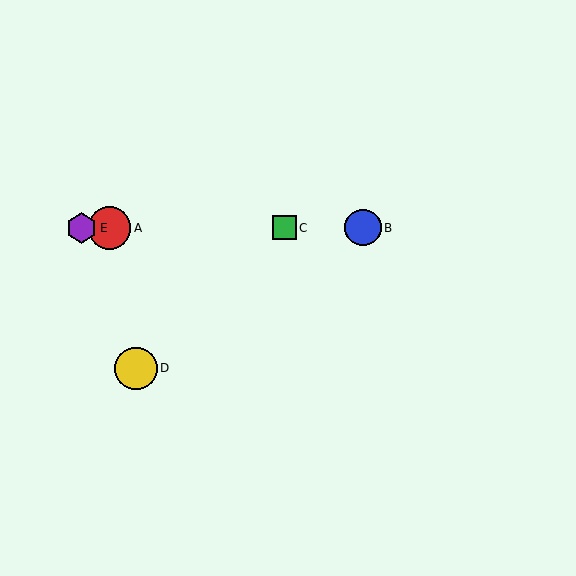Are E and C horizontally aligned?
Yes, both are at y≈228.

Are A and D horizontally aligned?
No, A is at y≈228 and D is at y≈368.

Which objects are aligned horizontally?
Objects A, B, C, E are aligned horizontally.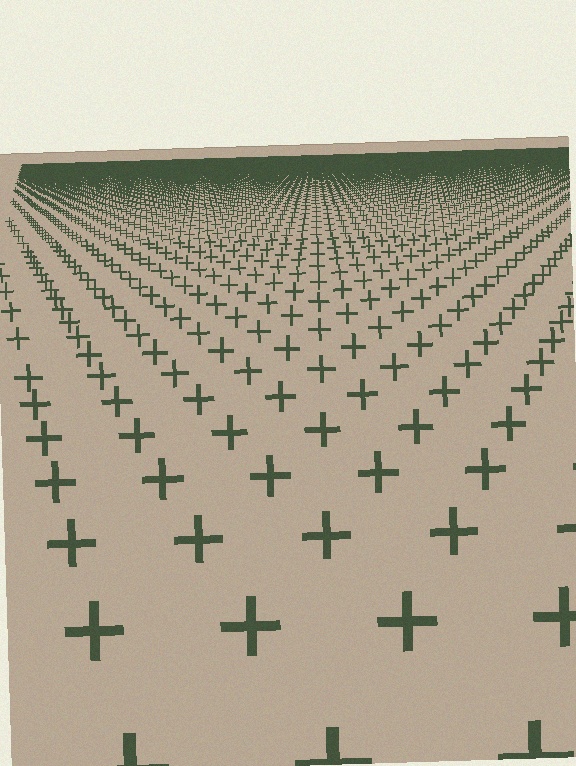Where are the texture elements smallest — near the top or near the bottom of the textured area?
Near the top.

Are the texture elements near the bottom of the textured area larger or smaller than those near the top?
Larger. Near the bottom, elements are closer to the viewer and appear at a bigger on-screen size.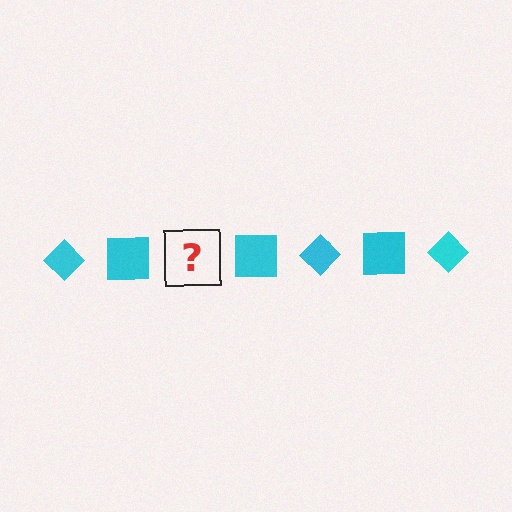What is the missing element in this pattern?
The missing element is a cyan diamond.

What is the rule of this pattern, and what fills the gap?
The rule is that the pattern cycles through diamond, square shapes in cyan. The gap should be filled with a cyan diamond.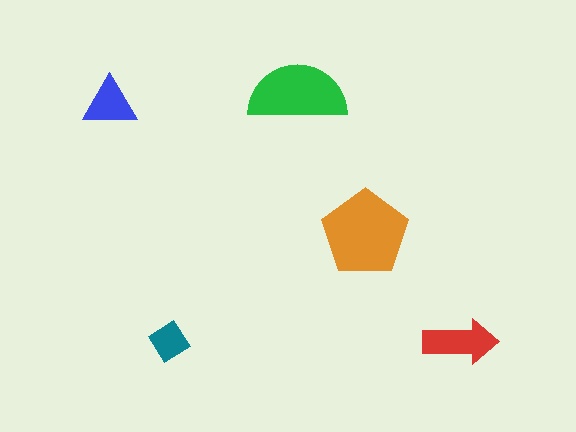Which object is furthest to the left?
The blue triangle is leftmost.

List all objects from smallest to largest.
The teal diamond, the blue triangle, the red arrow, the green semicircle, the orange pentagon.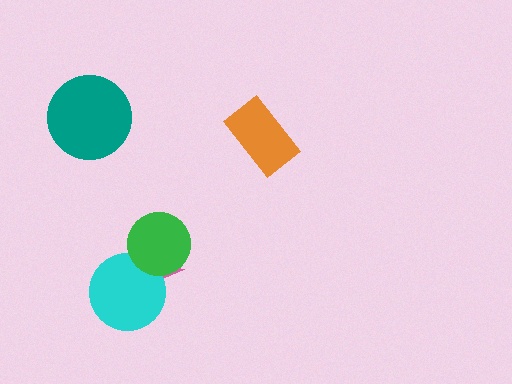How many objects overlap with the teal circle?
0 objects overlap with the teal circle.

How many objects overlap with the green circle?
2 objects overlap with the green circle.